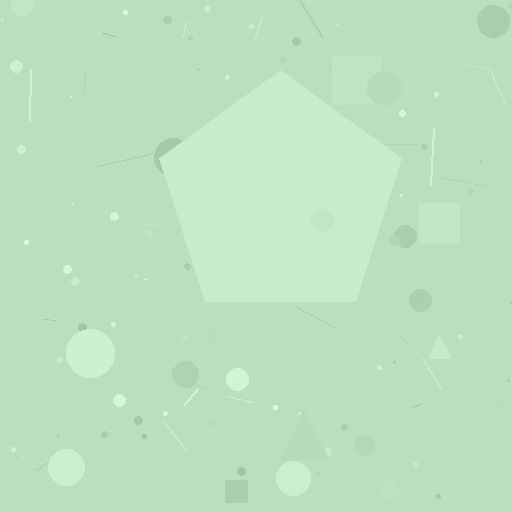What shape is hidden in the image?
A pentagon is hidden in the image.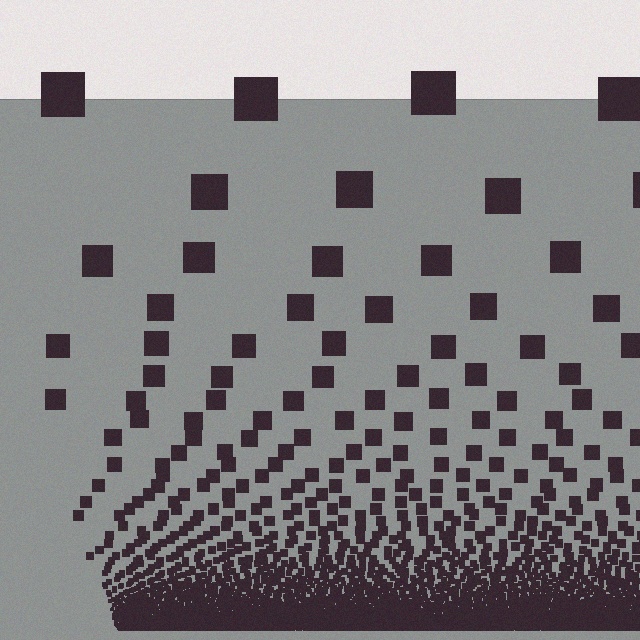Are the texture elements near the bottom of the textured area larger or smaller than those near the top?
Smaller. The gradient is inverted — elements near the bottom are smaller and denser.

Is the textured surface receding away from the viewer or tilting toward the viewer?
The surface appears to tilt toward the viewer. Texture elements get larger and sparser toward the top.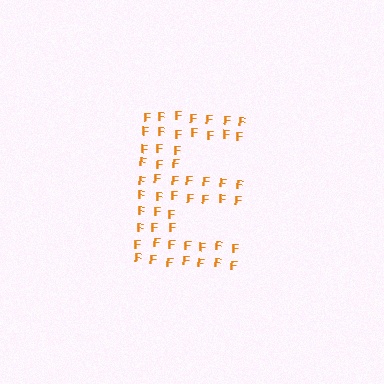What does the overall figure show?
The overall figure shows the letter E.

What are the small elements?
The small elements are letter F's.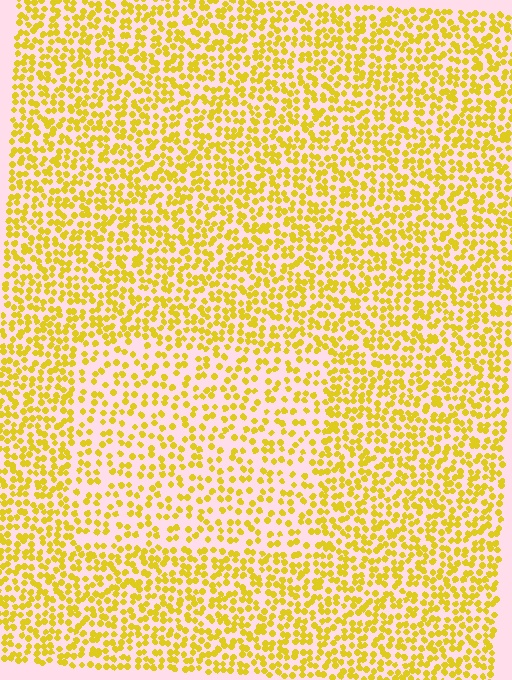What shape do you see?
I see a rectangle.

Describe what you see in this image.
The image contains small yellow elements arranged at two different densities. A rectangle-shaped region is visible where the elements are less densely packed than the surrounding area.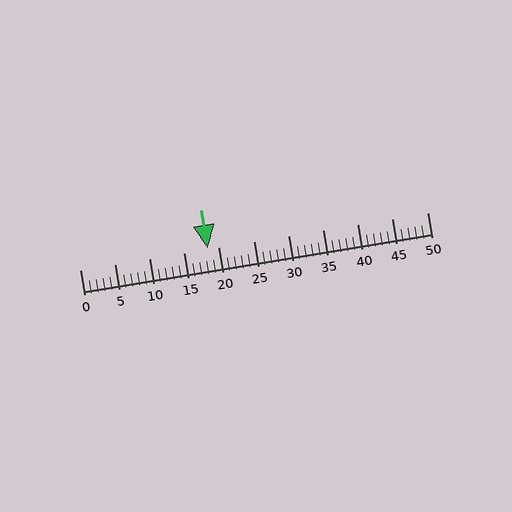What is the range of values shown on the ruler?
The ruler shows values from 0 to 50.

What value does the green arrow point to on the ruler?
The green arrow points to approximately 18.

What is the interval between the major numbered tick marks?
The major tick marks are spaced 5 units apart.